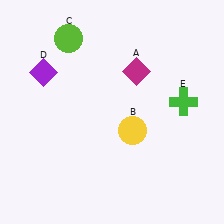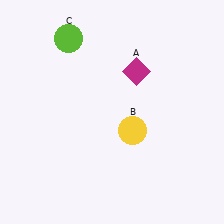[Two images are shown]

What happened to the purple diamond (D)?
The purple diamond (D) was removed in Image 2. It was in the top-left area of Image 1.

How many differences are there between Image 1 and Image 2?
There are 2 differences between the two images.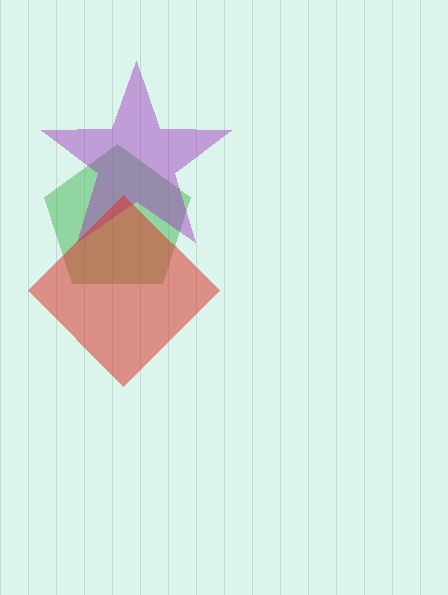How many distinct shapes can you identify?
There are 3 distinct shapes: a green pentagon, a purple star, a red diamond.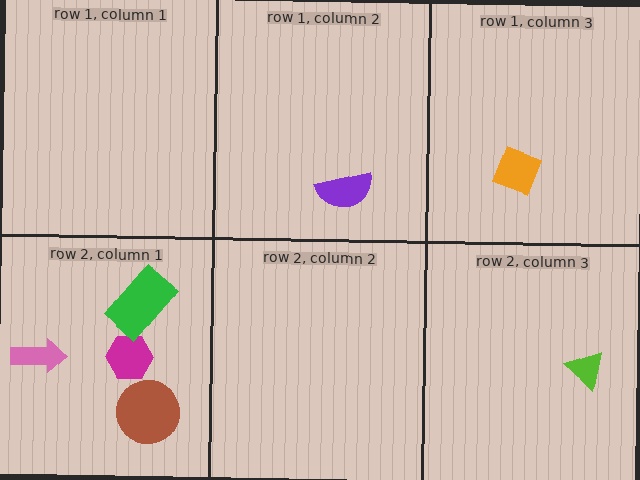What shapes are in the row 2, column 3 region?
The lime triangle.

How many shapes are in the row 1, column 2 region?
1.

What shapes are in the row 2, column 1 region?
The magenta hexagon, the brown circle, the green rectangle, the pink arrow.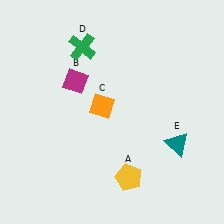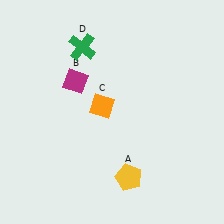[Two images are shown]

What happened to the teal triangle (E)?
The teal triangle (E) was removed in Image 2. It was in the bottom-right area of Image 1.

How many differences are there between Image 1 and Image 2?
There is 1 difference between the two images.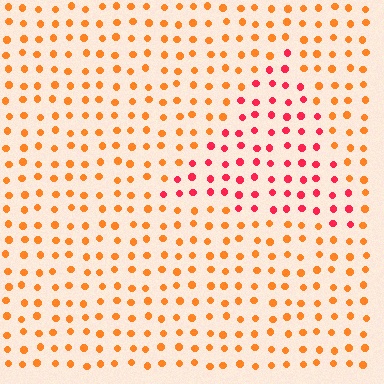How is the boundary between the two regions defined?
The boundary is defined purely by a slight shift in hue (about 39 degrees). Spacing, size, and orientation are identical on both sides.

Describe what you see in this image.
The image is filled with small orange elements in a uniform arrangement. A triangle-shaped region is visible where the elements are tinted to a slightly different hue, forming a subtle color boundary.